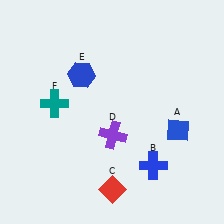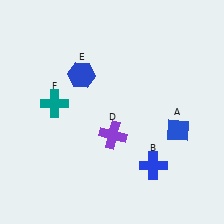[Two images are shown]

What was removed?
The red diamond (C) was removed in Image 2.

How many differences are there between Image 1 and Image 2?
There is 1 difference between the two images.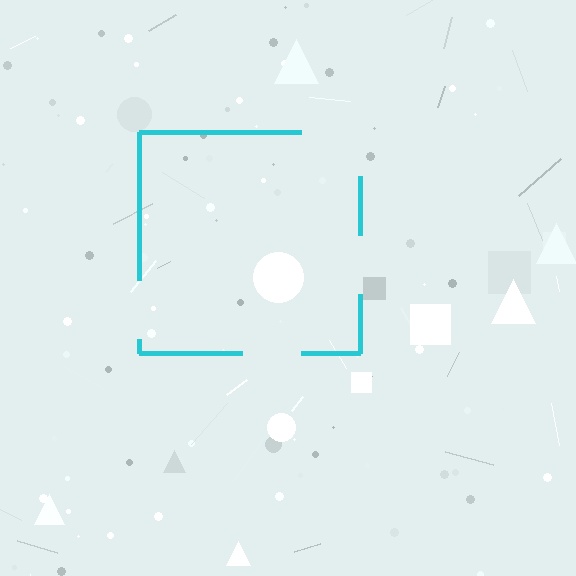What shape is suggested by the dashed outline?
The dashed outline suggests a square.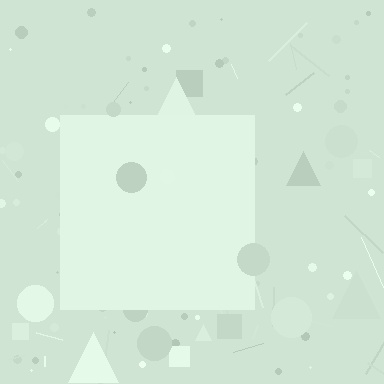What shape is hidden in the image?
A square is hidden in the image.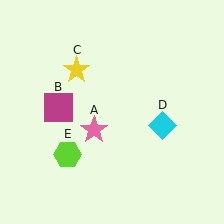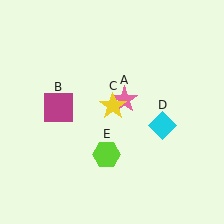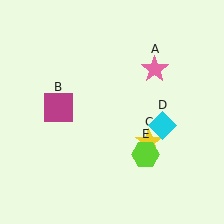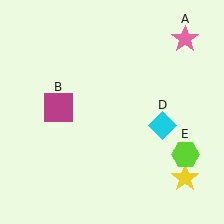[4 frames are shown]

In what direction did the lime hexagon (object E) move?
The lime hexagon (object E) moved right.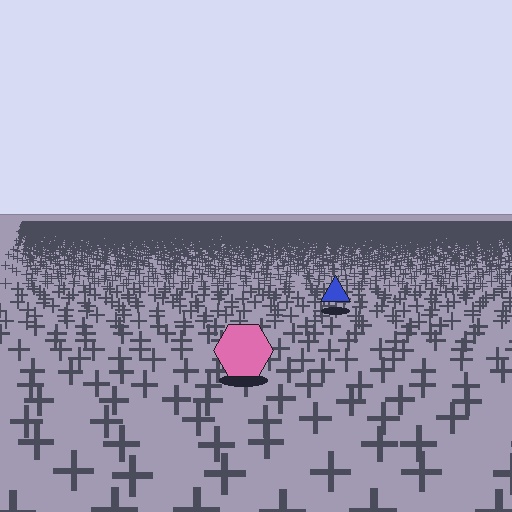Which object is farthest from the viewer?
The blue triangle is farthest from the viewer. It appears smaller and the ground texture around it is denser.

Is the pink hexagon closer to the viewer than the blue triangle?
Yes. The pink hexagon is closer — you can tell from the texture gradient: the ground texture is coarser near it.